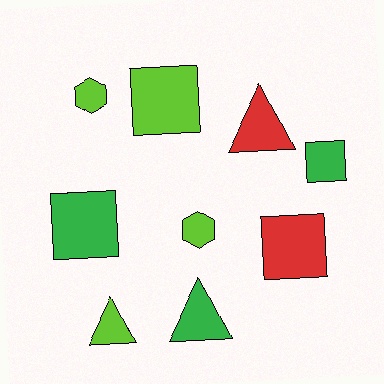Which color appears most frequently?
Lime, with 4 objects.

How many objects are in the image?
There are 9 objects.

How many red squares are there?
There is 1 red square.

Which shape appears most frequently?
Square, with 4 objects.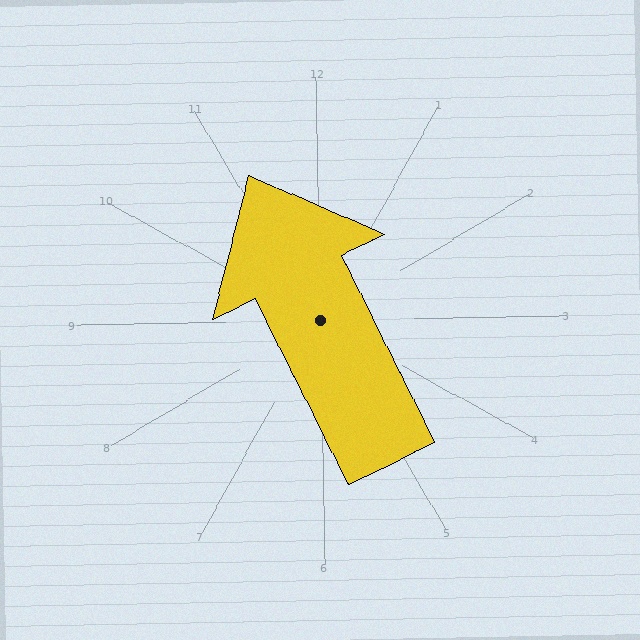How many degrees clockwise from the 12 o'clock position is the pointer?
Approximately 335 degrees.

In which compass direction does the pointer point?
Northwest.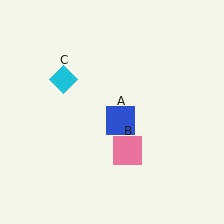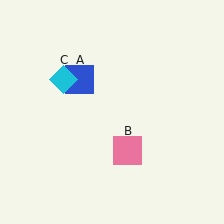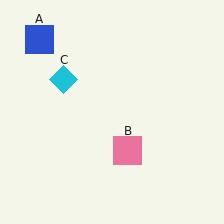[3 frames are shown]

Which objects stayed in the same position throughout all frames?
Pink square (object B) and cyan diamond (object C) remained stationary.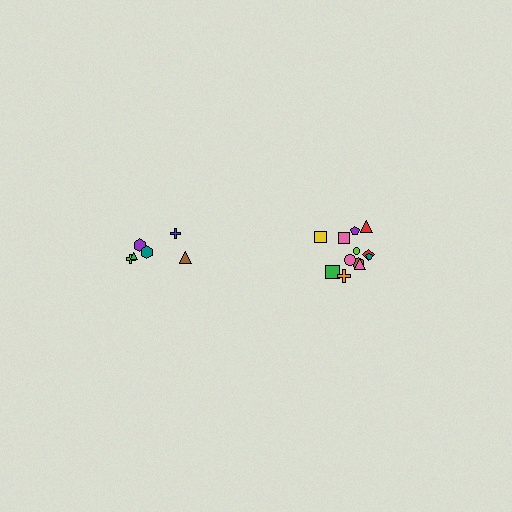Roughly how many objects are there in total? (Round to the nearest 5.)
Roughly 20 objects in total.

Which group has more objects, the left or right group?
The right group.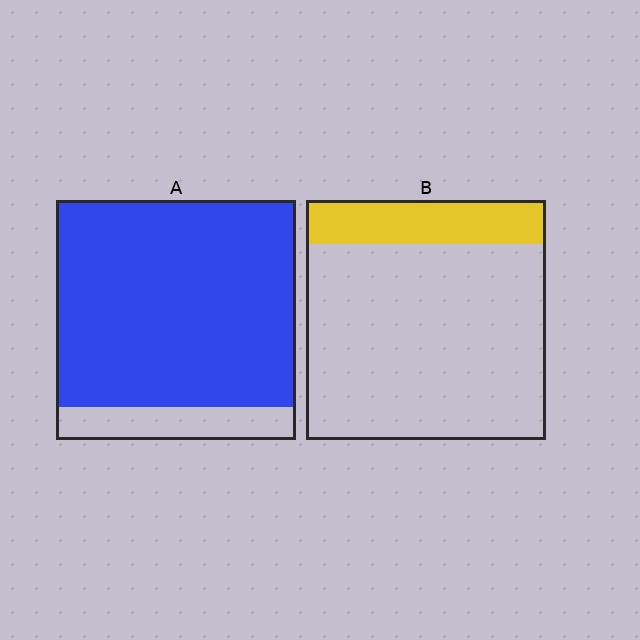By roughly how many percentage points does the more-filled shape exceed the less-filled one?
By roughly 70 percentage points (A over B).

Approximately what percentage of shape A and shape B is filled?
A is approximately 85% and B is approximately 20%.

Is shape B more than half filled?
No.